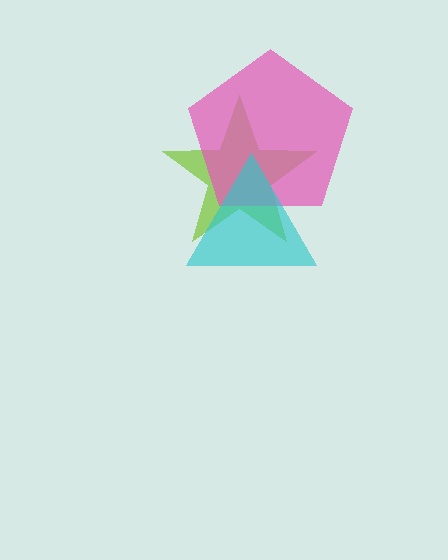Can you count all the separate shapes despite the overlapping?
Yes, there are 3 separate shapes.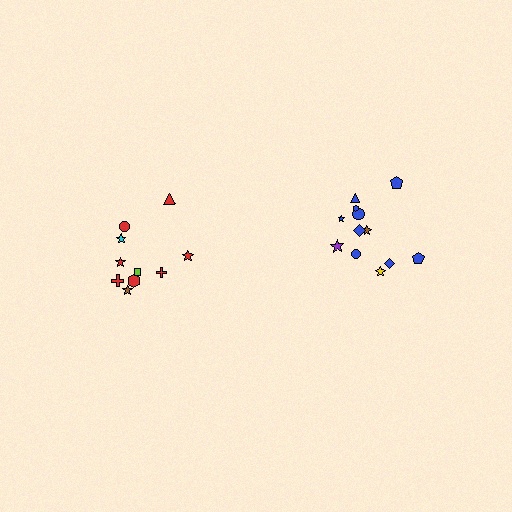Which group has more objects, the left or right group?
The right group.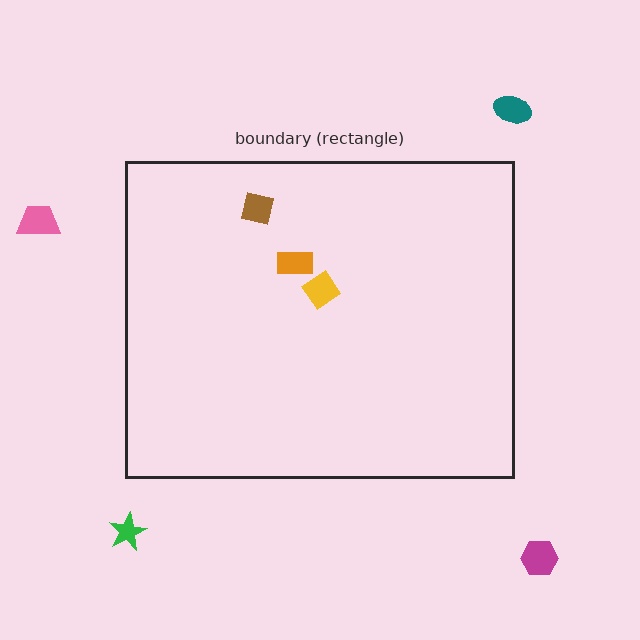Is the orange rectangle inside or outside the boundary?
Inside.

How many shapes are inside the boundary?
3 inside, 4 outside.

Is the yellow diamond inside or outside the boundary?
Inside.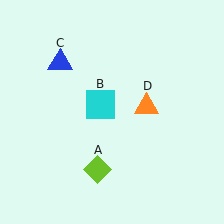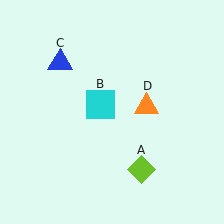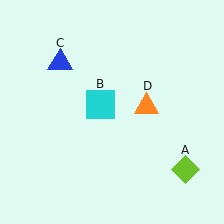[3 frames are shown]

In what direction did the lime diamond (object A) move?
The lime diamond (object A) moved right.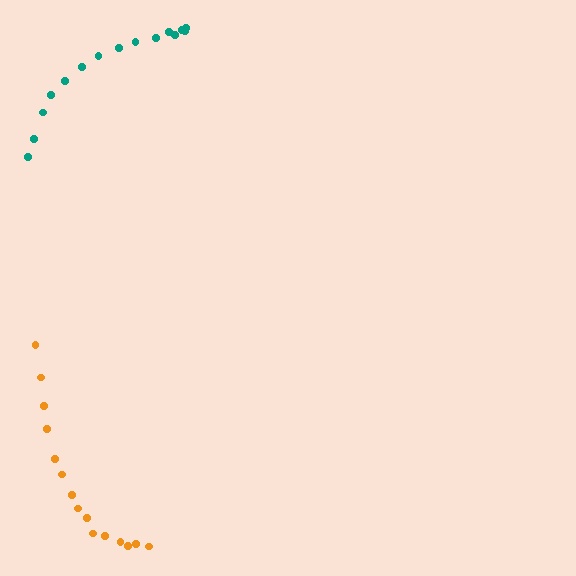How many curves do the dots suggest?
There are 2 distinct paths.